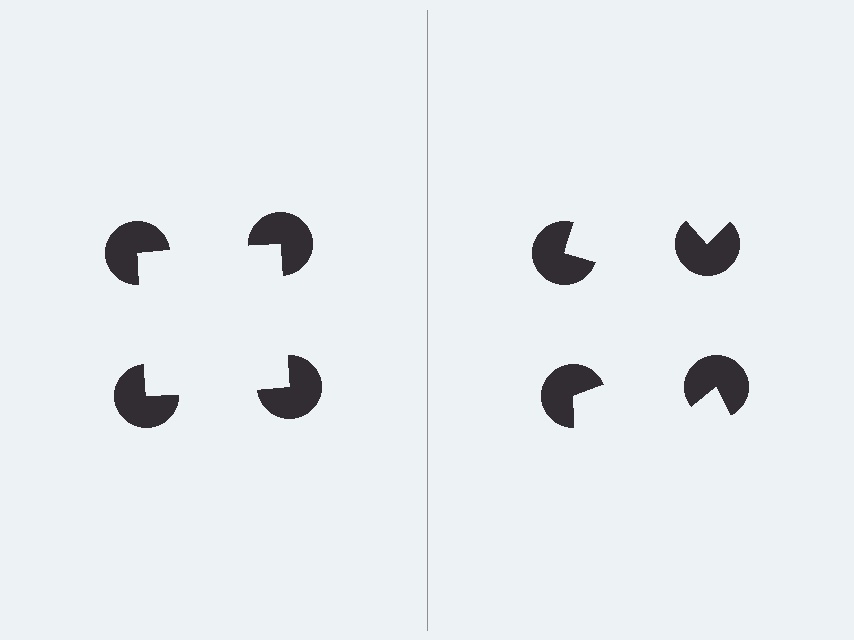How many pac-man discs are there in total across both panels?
8 — 4 on each side.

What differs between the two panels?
The pac-man discs are positioned identically on both sides; only the wedge orientations differ. On the left they align to a square; on the right they are misaligned.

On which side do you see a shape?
An illusory square appears on the left side. On the right side the wedge cuts are rotated, so no coherent shape forms.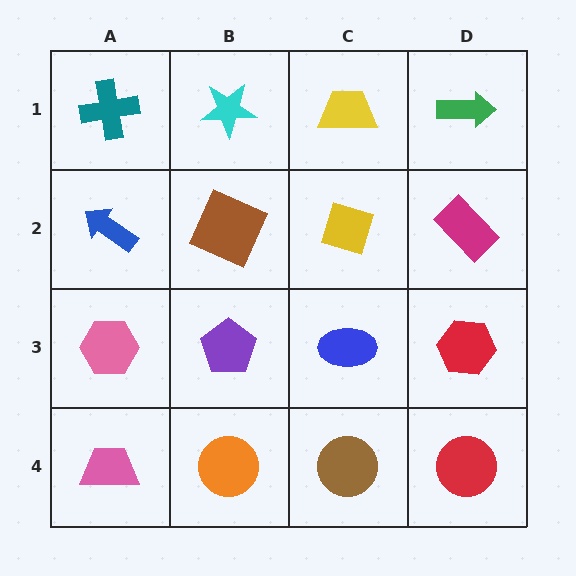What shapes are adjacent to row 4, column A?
A pink hexagon (row 3, column A), an orange circle (row 4, column B).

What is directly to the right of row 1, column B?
A yellow trapezoid.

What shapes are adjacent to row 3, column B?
A brown square (row 2, column B), an orange circle (row 4, column B), a pink hexagon (row 3, column A), a blue ellipse (row 3, column C).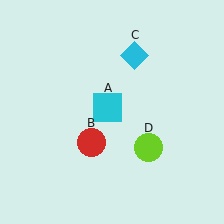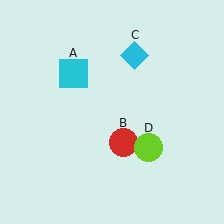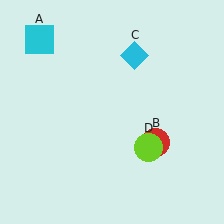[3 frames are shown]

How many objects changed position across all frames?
2 objects changed position: cyan square (object A), red circle (object B).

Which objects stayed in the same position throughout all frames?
Cyan diamond (object C) and lime circle (object D) remained stationary.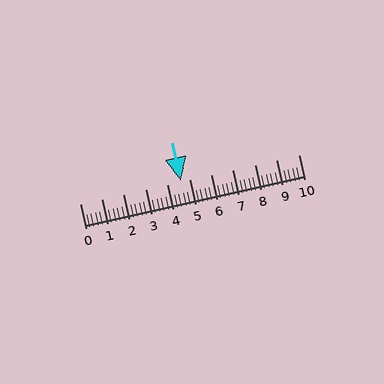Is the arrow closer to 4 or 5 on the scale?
The arrow is closer to 5.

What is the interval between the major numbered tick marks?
The major tick marks are spaced 1 units apart.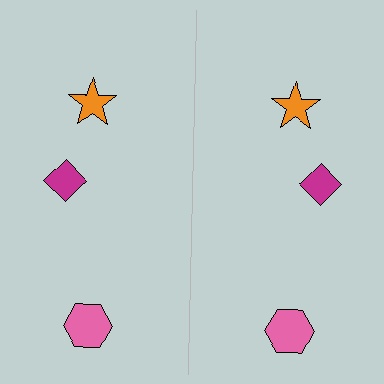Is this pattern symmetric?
Yes, this pattern has bilateral (reflection) symmetry.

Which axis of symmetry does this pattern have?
The pattern has a vertical axis of symmetry running through the center of the image.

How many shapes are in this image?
There are 6 shapes in this image.